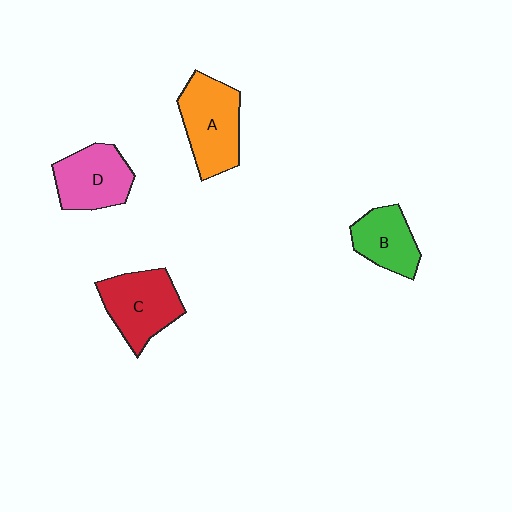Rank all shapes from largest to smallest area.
From largest to smallest: A (orange), C (red), D (pink), B (green).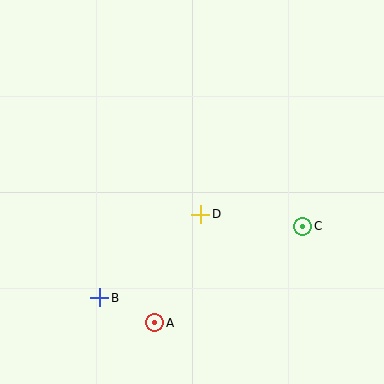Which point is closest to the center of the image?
Point D at (201, 214) is closest to the center.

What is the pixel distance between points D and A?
The distance between D and A is 118 pixels.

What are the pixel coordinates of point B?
Point B is at (100, 298).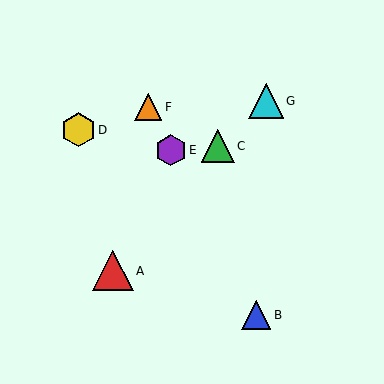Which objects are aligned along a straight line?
Objects B, E, F are aligned along a straight line.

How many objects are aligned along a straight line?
3 objects (B, E, F) are aligned along a straight line.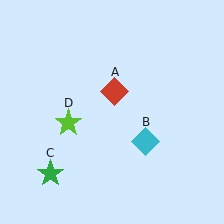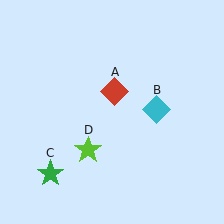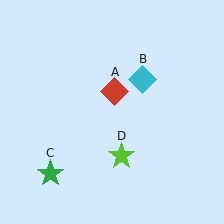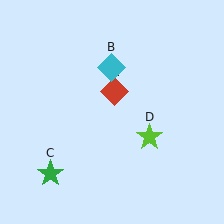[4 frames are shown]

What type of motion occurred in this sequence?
The cyan diamond (object B), lime star (object D) rotated counterclockwise around the center of the scene.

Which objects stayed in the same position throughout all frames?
Red diamond (object A) and green star (object C) remained stationary.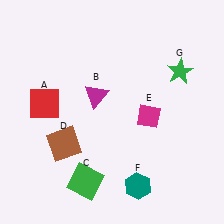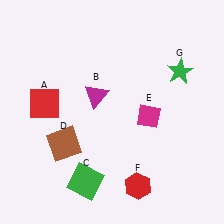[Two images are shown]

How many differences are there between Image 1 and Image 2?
There is 1 difference between the two images.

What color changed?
The hexagon (F) changed from teal in Image 1 to red in Image 2.